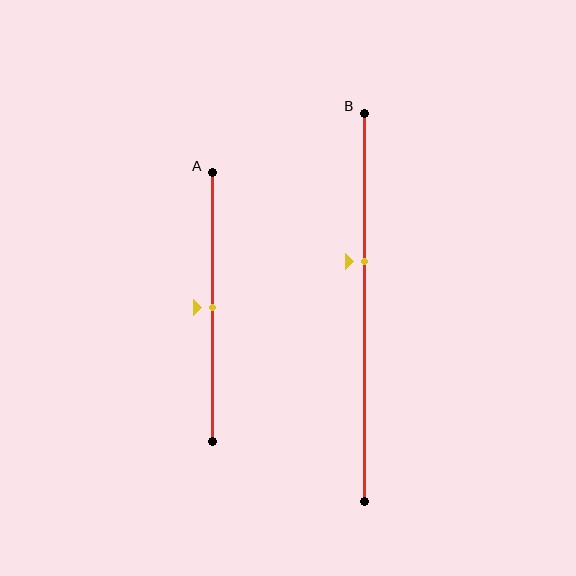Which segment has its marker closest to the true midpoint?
Segment A has its marker closest to the true midpoint.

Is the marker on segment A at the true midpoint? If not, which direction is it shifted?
Yes, the marker on segment A is at the true midpoint.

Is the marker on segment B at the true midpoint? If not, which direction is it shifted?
No, the marker on segment B is shifted upward by about 12% of the segment length.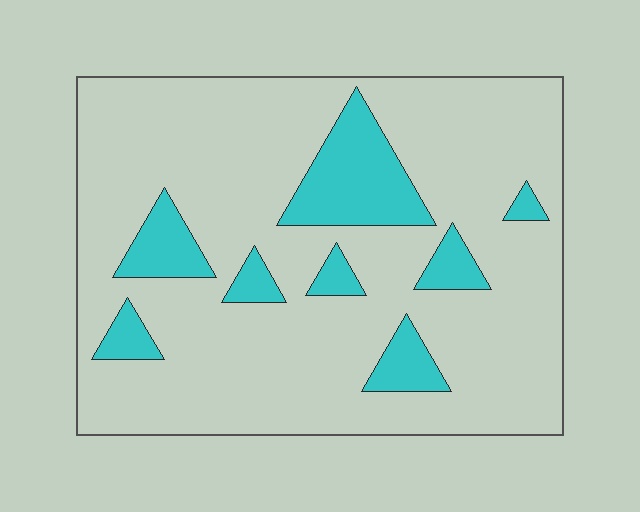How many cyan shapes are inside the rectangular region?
8.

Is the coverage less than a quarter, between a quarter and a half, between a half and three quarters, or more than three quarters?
Less than a quarter.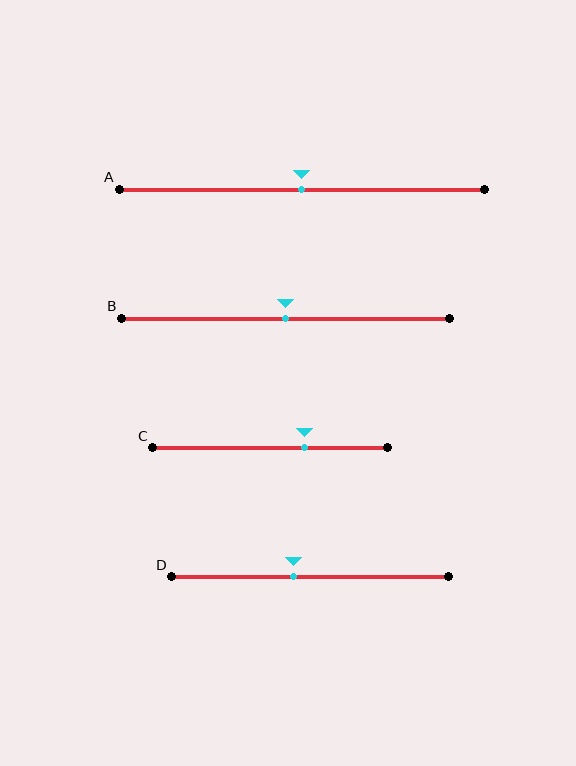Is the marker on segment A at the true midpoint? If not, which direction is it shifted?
Yes, the marker on segment A is at the true midpoint.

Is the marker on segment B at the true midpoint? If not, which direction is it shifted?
Yes, the marker on segment B is at the true midpoint.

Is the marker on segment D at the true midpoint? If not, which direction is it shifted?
No, the marker on segment D is shifted to the left by about 6% of the segment length.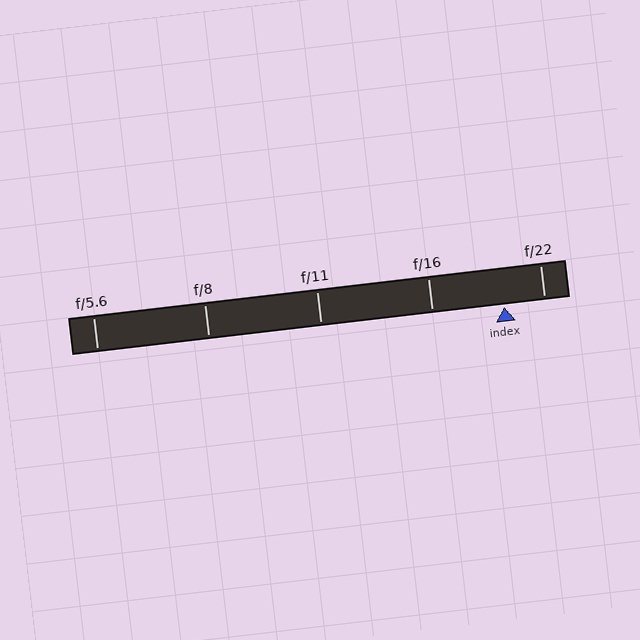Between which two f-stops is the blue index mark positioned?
The index mark is between f/16 and f/22.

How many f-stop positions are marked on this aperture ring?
There are 5 f-stop positions marked.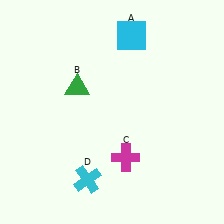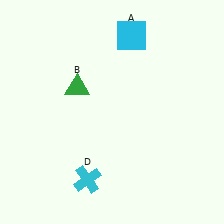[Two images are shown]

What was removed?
The magenta cross (C) was removed in Image 2.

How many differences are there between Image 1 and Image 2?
There is 1 difference between the two images.